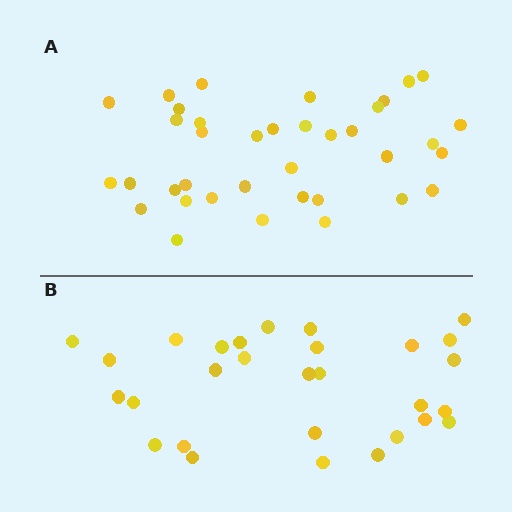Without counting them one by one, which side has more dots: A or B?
Region A (the top region) has more dots.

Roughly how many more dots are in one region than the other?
Region A has roughly 8 or so more dots than region B.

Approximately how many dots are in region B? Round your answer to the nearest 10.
About 30 dots. (The exact count is 29, which rounds to 30.)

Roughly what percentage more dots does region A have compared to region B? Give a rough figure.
About 30% more.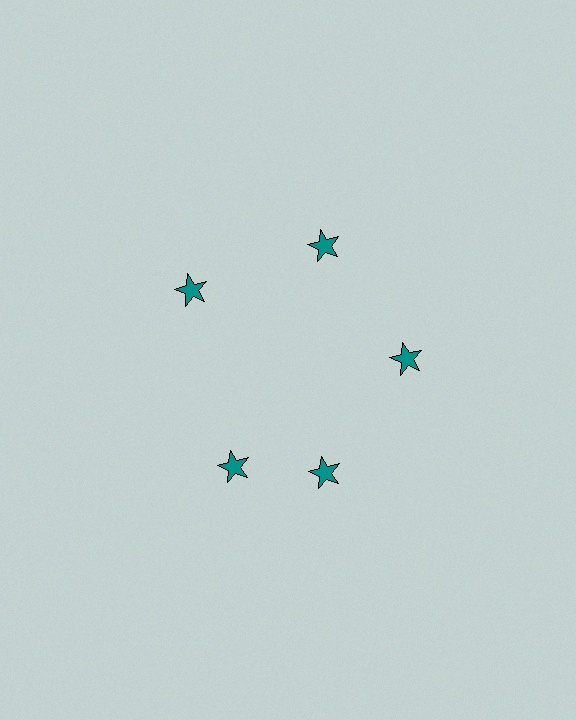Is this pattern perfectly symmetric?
No. The 5 teal stars are arranged in a ring, but one element near the 8 o'clock position is rotated out of alignment along the ring, breaking the 5-fold rotational symmetry.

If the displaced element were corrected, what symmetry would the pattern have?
It would have 5-fold rotational symmetry — the pattern would map onto itself every 72 degrees.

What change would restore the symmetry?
The symmetry would be restored by rotating it back into even spacing with its neighbors so that all 5 stars sit at equal angles and equal distance from the center.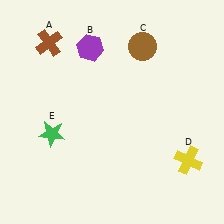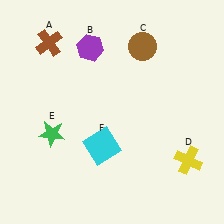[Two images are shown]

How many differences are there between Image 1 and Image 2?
There is 1 difference between the two images.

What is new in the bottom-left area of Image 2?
A cyan square (F) was added in the bottom-left area of Image 2.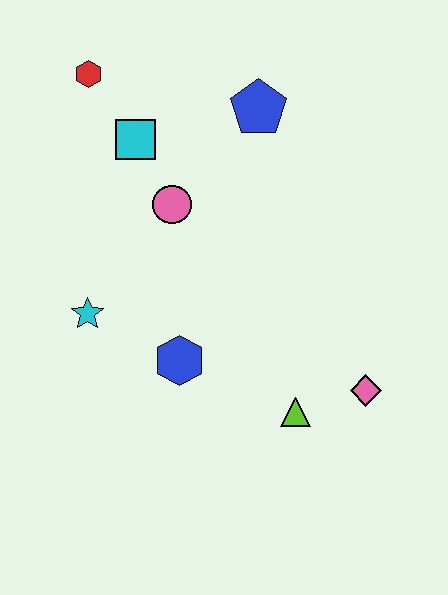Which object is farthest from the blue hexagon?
The red hexagon is farthest from the blue hexagon.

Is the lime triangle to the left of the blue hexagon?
No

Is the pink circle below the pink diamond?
No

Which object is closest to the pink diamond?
The lime triangle is closest to the pink diamond.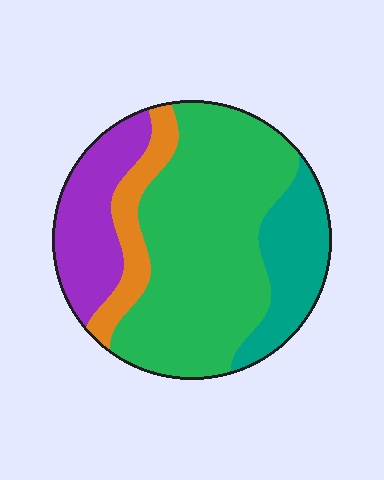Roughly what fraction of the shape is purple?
Purple takes up less than a quarter of the shape.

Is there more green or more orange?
Green.